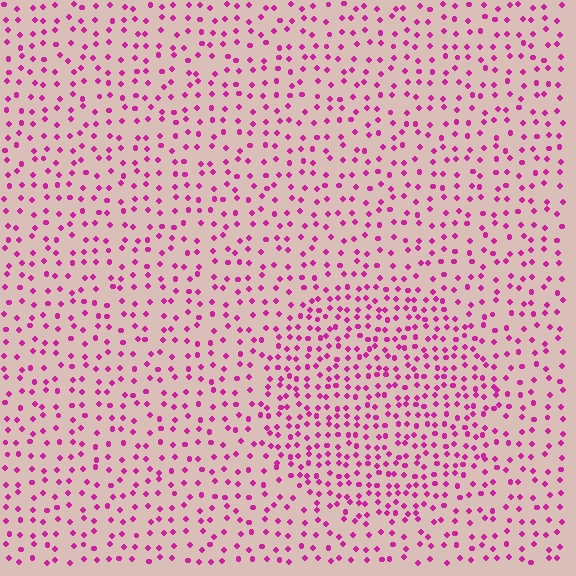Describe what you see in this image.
The image contains small magenta elements arranged at two different densities. A circle-shaped region is visible where the elements are more densely packed than the surrounding area.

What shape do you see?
I see a circle.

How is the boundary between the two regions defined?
The boundary is defined by a change in element density (approximately 1.7x ratio). All elements are the same color, size, and shape.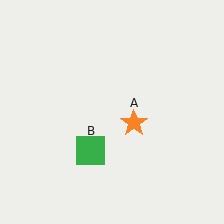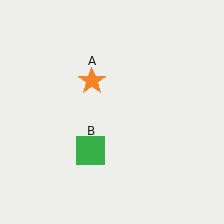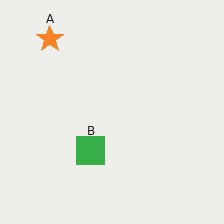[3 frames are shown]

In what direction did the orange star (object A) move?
The orange star (object A) moved up and to the left.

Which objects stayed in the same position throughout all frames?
Green square (object B) remained stationary.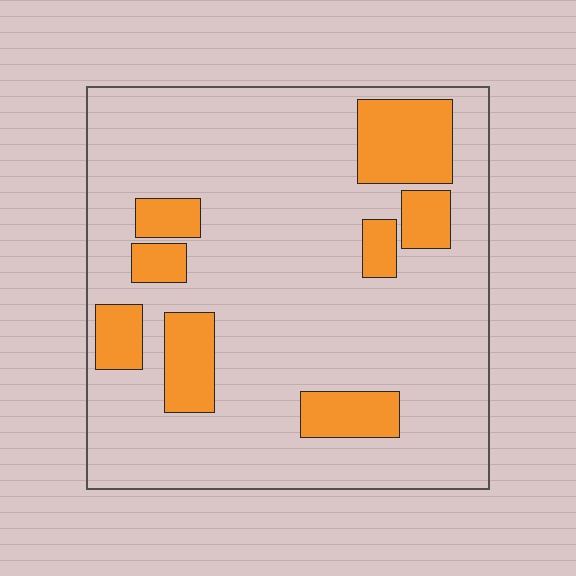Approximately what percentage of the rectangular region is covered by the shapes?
Approximately 20%.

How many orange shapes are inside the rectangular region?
8.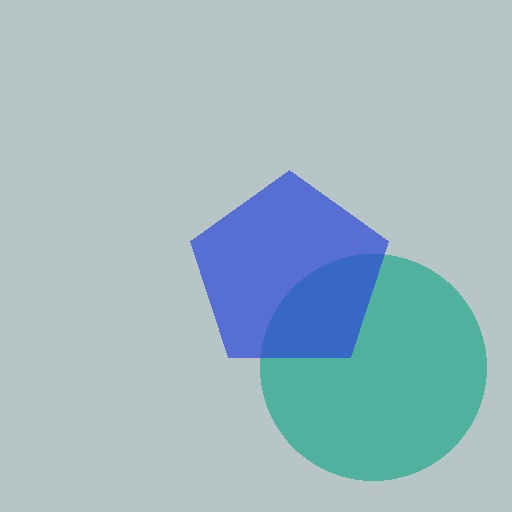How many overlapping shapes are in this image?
There are 2 overlapping shapes in the image.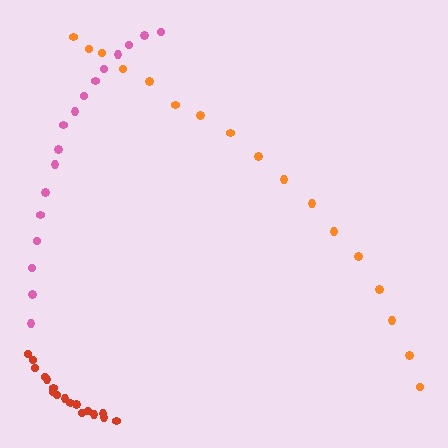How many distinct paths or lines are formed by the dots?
There are 3 distinct paths.